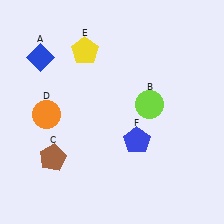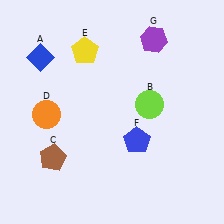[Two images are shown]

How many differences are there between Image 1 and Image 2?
There is 1 difference between the two images.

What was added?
A purple hexagon (G) was added in Image 2.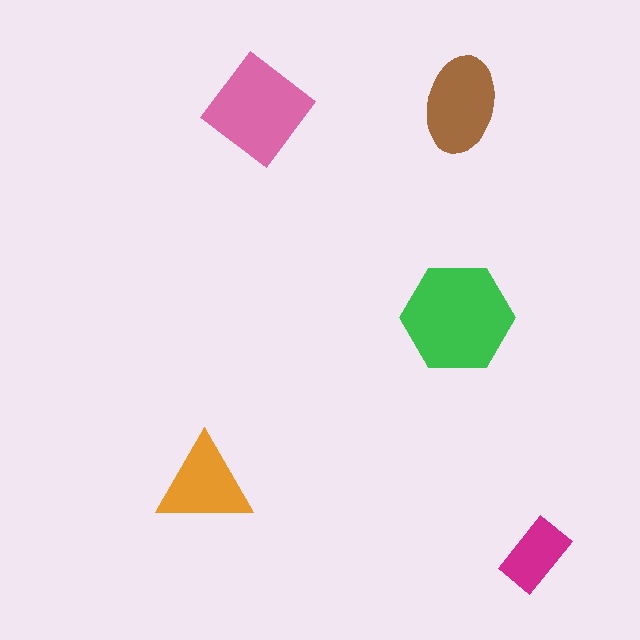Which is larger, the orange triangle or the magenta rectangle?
The orange triangle.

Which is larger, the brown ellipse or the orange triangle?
The brown ellipse.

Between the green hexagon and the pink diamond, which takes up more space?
The green hexagon.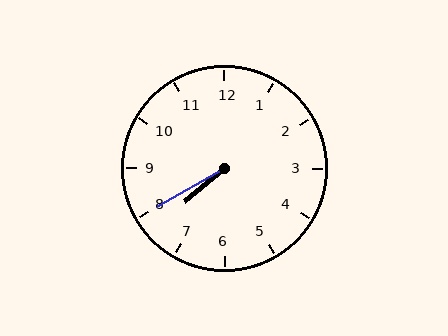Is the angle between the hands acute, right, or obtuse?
It is acute.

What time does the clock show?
7:40.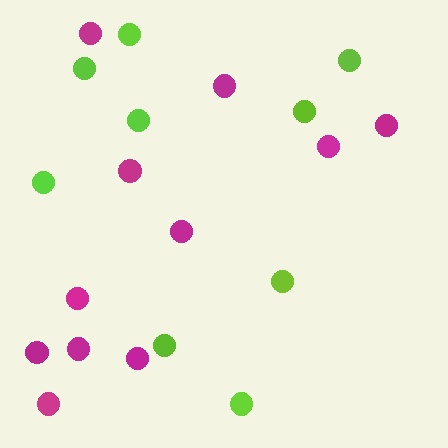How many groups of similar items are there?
There are 2 groups: one group of lime circles (9) and one group of magenta circles (11).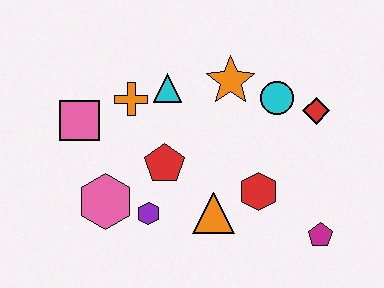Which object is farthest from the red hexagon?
The pink square is farthest from the red hexagon.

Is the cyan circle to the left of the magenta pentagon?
Yes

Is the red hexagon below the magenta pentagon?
No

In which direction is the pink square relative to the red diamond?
The pink square is to the left of the red diamond.